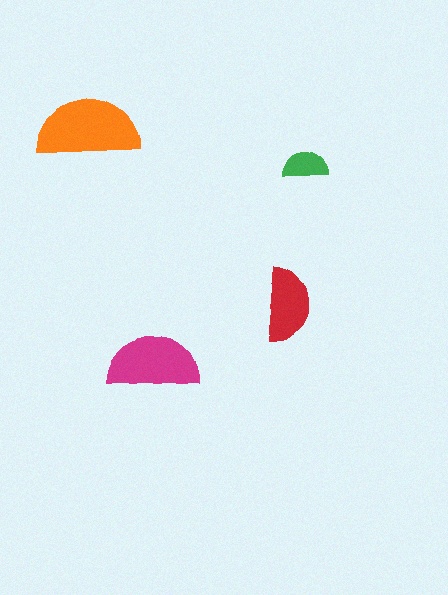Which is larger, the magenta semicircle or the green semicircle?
The magenta one.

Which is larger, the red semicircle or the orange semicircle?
The orange one.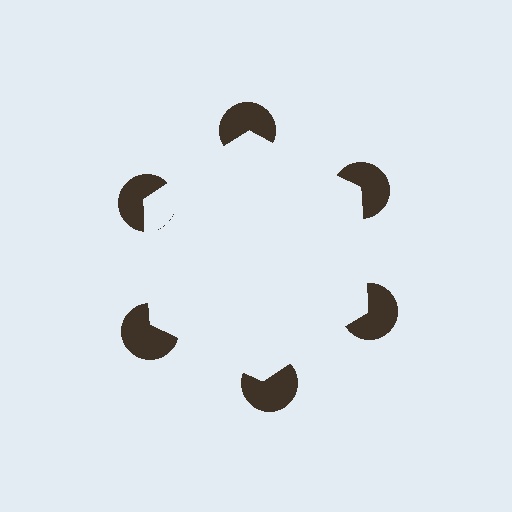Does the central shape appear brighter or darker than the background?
It typically appears slightly brighter than the background, even though no actual brightness change is drawn.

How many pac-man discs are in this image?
There are 6 — one at each vertex of the illusory hexagon.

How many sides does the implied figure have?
6 sides.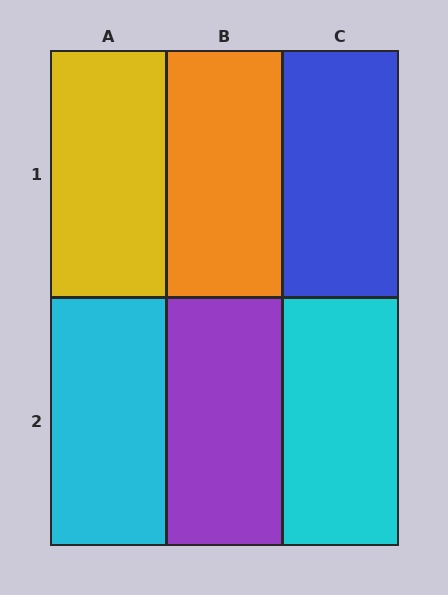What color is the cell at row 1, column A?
Yellow.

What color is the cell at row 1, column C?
Blue.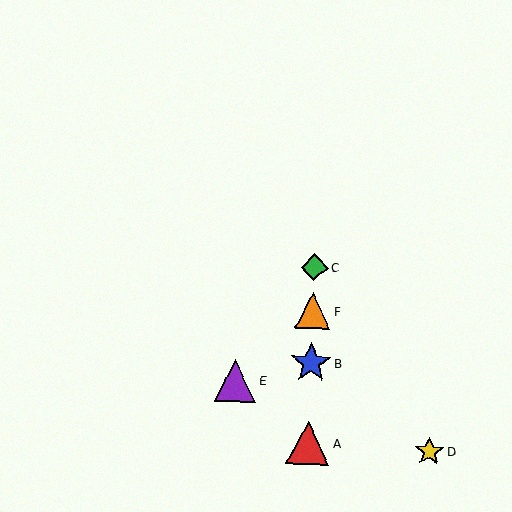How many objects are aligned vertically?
4 objects (A, B, C, F) are aligned vertically.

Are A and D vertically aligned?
No, A is at x≈308 and D is at x≈429.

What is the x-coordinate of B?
Object B is at x≈311.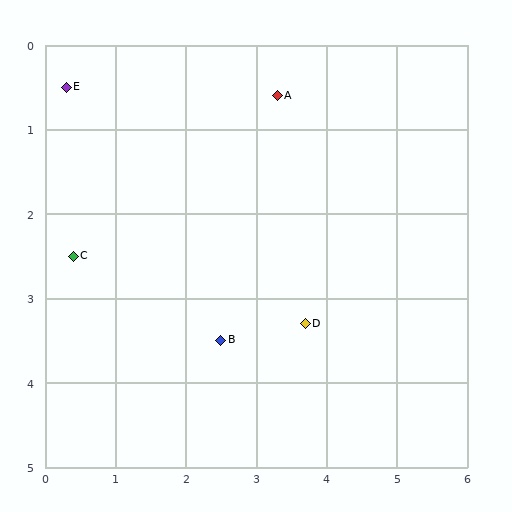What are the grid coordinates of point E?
Point E is at approximately (0.3, 0.5).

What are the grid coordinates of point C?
Point C is at approximately (0.4, 2.5).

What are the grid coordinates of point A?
Point A is at approximately (3.3, 0.6).